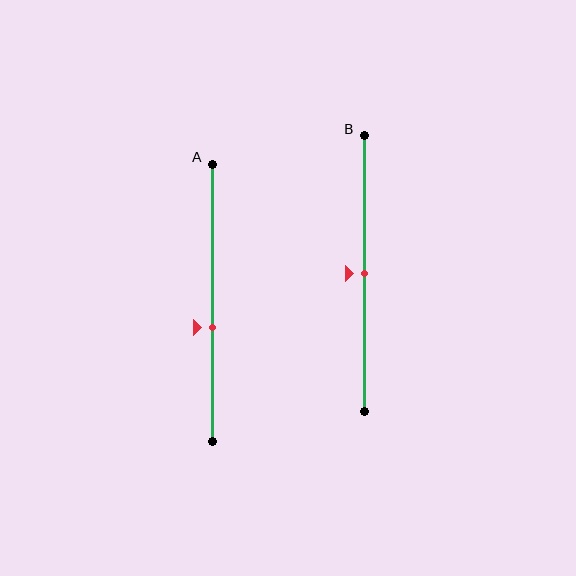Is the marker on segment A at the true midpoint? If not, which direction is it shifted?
No, the marker on segment A is shifted downward by about 9% of the segment length.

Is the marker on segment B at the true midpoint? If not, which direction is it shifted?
Yes, the marker on segment B is at the true midpoint.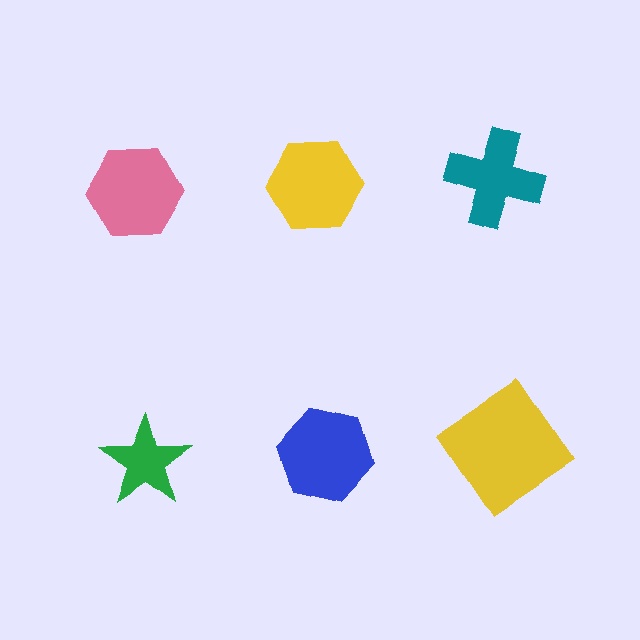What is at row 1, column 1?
A pink hexagon.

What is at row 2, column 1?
A green star.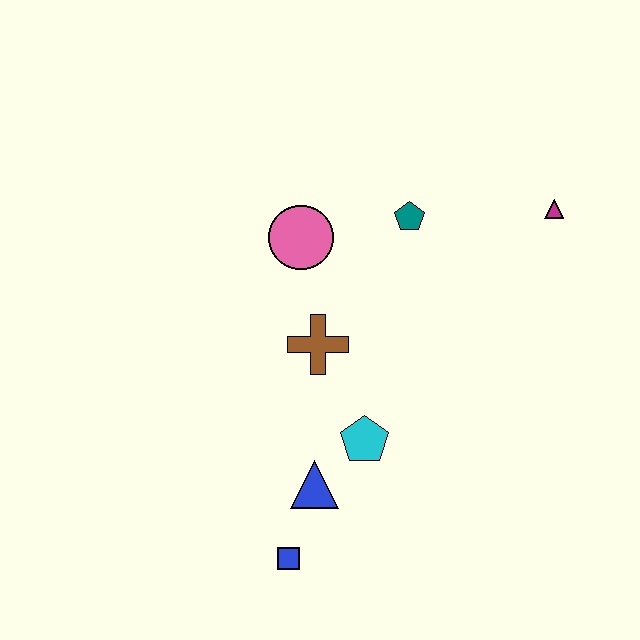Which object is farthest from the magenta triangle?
The blue square is farthest from the magenta triangle.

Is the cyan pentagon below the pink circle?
Yes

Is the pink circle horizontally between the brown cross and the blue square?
Yes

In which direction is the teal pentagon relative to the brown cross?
The teal pentagon is above the brown cross.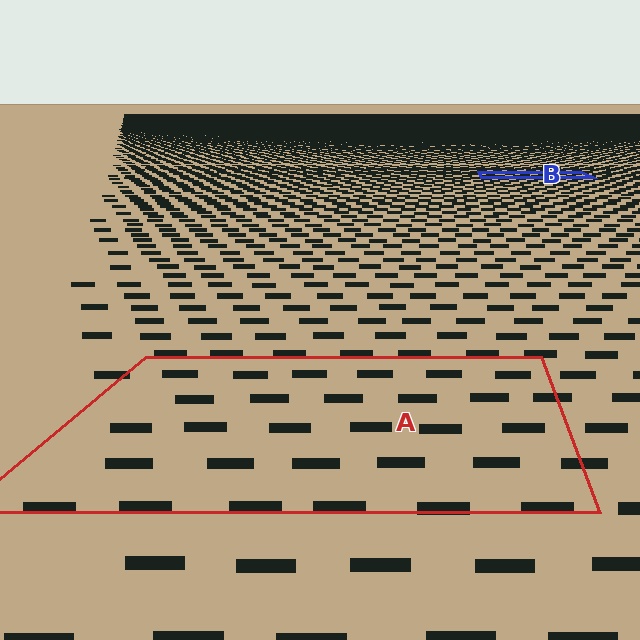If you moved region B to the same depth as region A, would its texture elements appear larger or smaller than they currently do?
They would appear larger. At a closer depth, the same texture elements are projected at a bigger on-screen size.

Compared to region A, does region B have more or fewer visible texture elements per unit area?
Region B has more texture elements per unit area — they are packed more densely because it is farther away.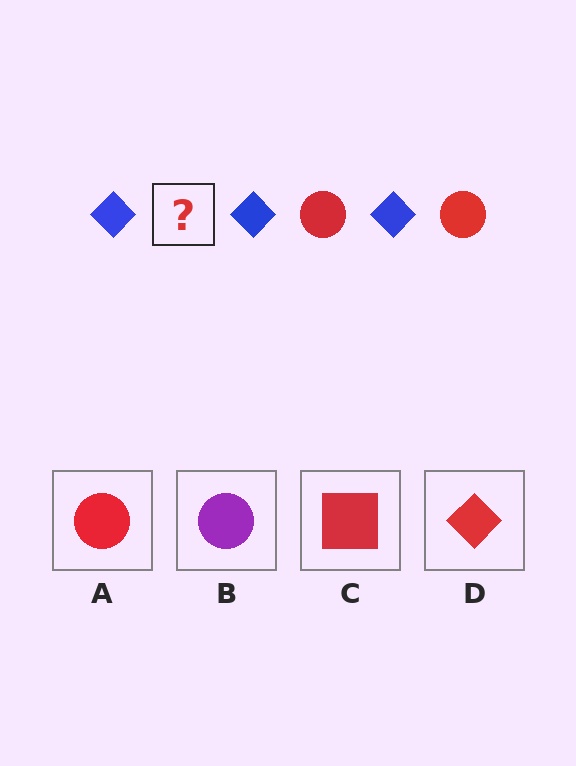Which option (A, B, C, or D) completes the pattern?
A.